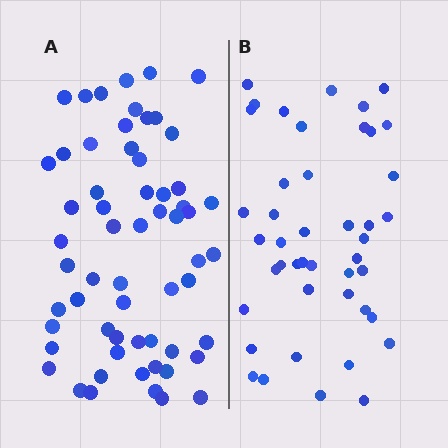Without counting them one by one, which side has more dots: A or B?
Region A (the left region) has more dots.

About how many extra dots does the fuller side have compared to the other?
Region A has approximately 15 more dots than region B.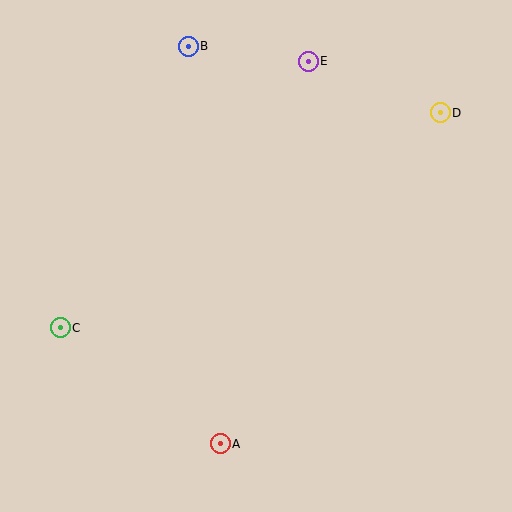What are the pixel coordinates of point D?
Point D is at (440, 113).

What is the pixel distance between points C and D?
The distance between C and D is 437 pixels.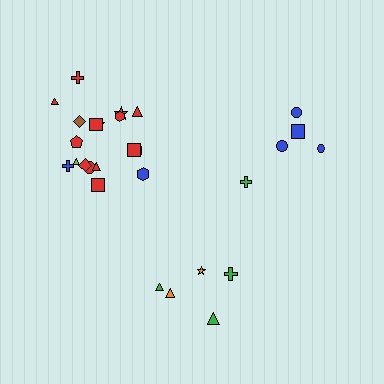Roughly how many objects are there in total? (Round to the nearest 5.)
Roughly 30 objects in total.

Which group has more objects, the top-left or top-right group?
The top-left group.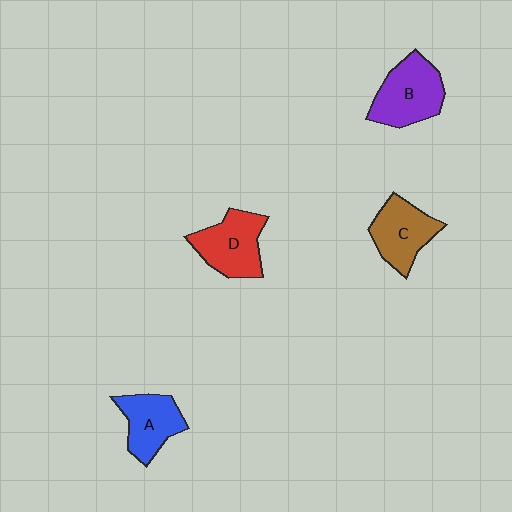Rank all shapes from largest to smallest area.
From largest to smallest: B (purple), D (red), C (brown), A (blue).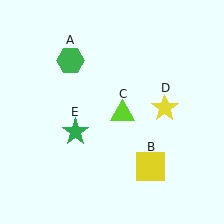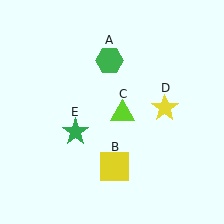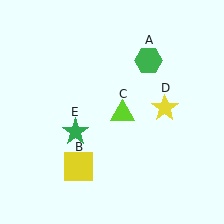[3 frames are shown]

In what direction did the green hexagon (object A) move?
The green hexagon (object A) moved right.